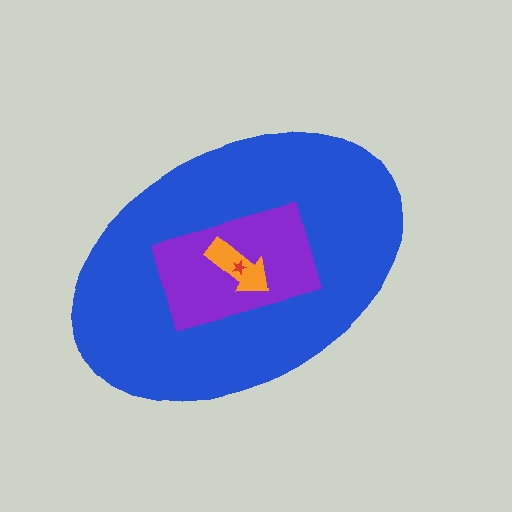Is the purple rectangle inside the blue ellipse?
Yes.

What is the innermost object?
The red star.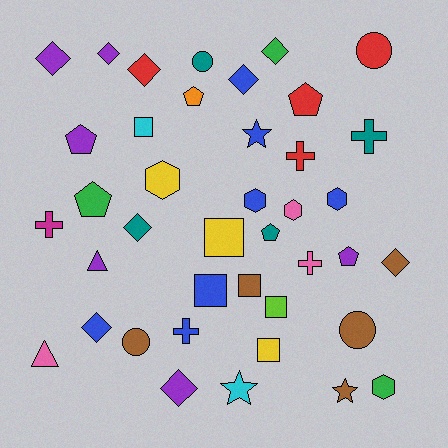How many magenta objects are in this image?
There is 1 magenta object.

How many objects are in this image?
There are 40 objects.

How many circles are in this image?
There are 4 circles.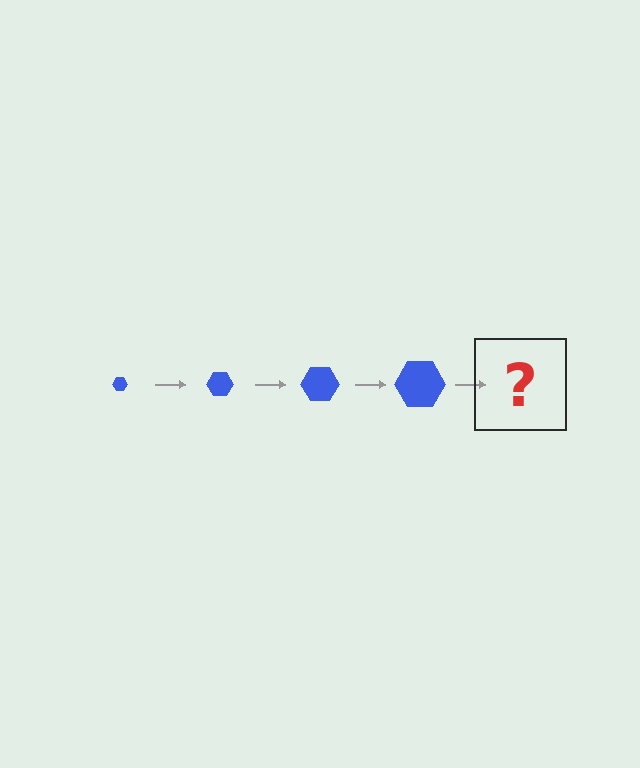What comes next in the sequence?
The next element should be a blue hexagon, larger than the previous one.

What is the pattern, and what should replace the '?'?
The pattern is that the hexagon gets progressively larger each step. The '?' should be a blue hexagon, larger than the previous one.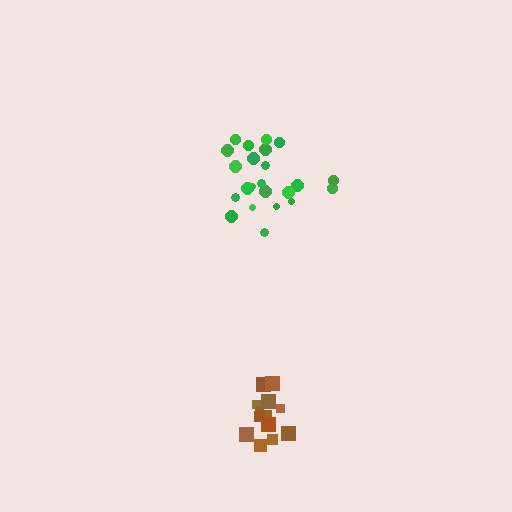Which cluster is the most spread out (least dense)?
Green.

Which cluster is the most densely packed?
Brown.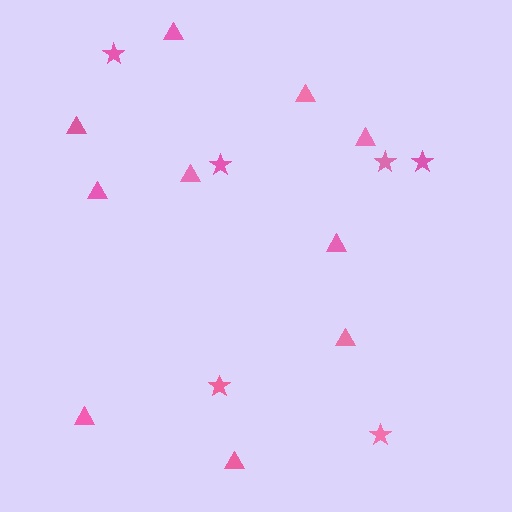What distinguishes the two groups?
There are 2 groups: one group of stars (6) and one group of triangles (10).